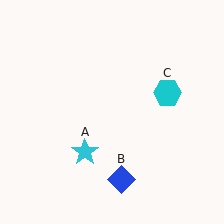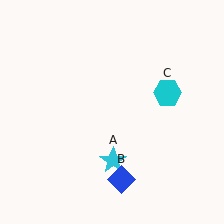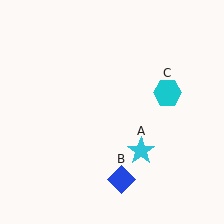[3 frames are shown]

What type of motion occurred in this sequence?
The cyan star (object A) rotated counterclockwise around the center of the scene.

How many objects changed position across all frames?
1 object changed position: cyan star (object A).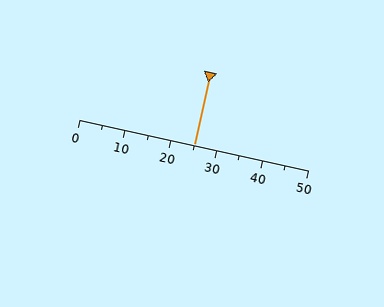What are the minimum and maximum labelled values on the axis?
The axis runs from 0 to 50.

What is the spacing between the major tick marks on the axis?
The major ticks are spaced 10 apart.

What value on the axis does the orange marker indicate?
The marker indicates approximately 25.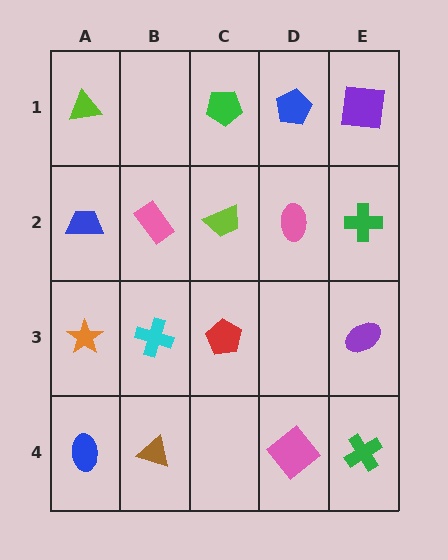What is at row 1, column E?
A purple square.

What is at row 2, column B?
A pink rectangle.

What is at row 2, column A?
A blue trapezoid.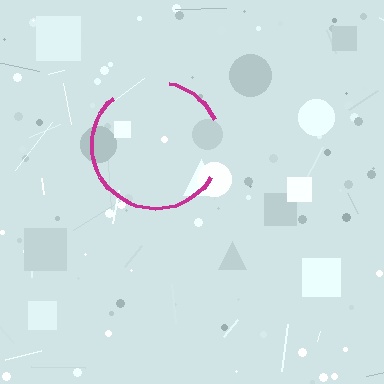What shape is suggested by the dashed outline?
The dashed outline suggests a circle.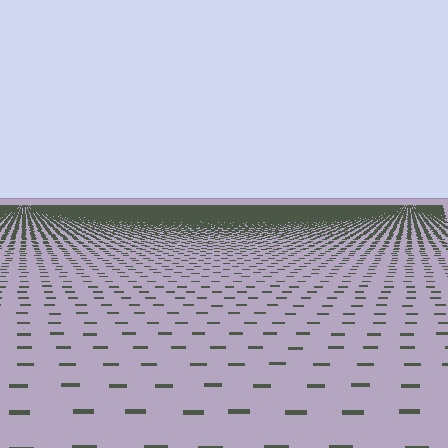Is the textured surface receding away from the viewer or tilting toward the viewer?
The surface is receding away from the viewer. Texture elements get smaller and denser toward the top.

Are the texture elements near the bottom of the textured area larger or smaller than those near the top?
Larger. Near the bottom, elements are closer to the viewer and appear at a bigger on-screen size.